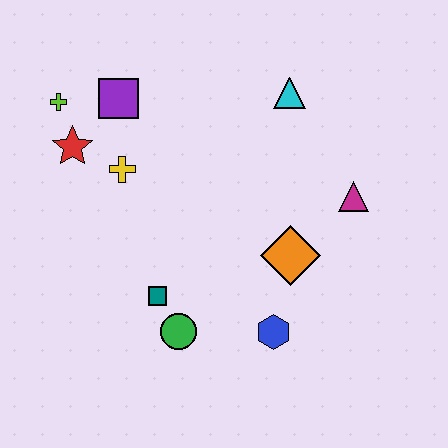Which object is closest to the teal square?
The green circle is closest to the teal square.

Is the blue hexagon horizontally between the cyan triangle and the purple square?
Yes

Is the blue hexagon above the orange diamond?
No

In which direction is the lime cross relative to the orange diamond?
The lime cross is to the left of the orange diamond.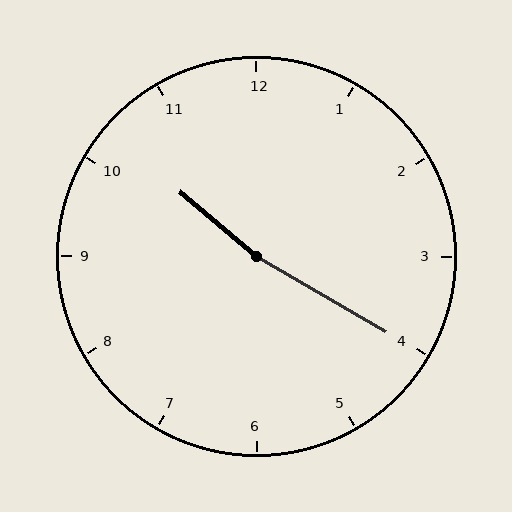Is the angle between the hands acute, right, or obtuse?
It is obtuse.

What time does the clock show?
10:20.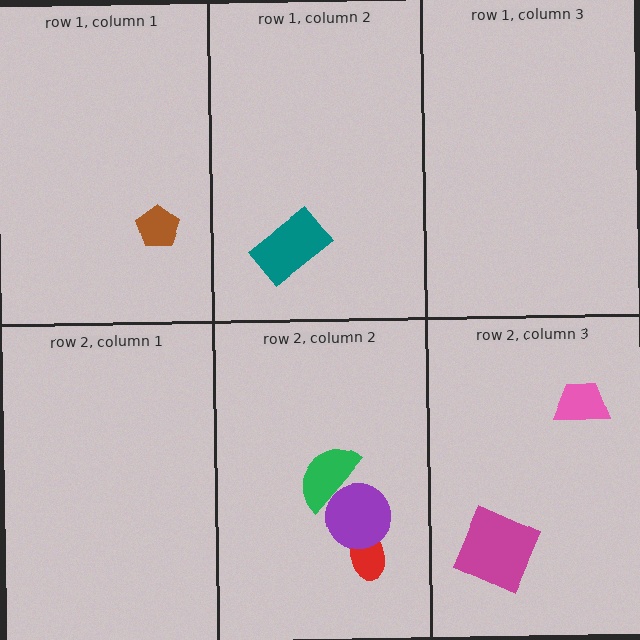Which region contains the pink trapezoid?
The row 2, column 3 region.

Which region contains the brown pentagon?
The row 1, column 1 region.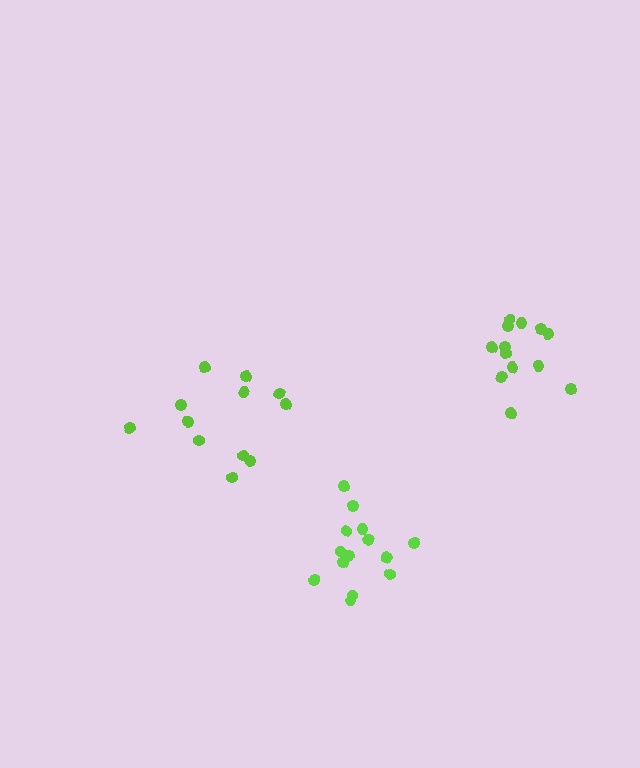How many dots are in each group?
Group 1: 12 dots, Group 2: 13 dots, Group 3: 14 dots (39 total).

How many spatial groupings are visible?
There are 3 spatial groupings.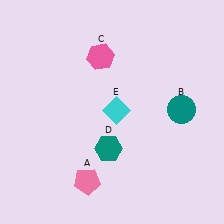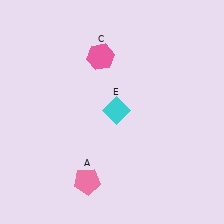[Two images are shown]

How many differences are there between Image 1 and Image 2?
There are 2 differences between the two images.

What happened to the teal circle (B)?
The teal circle (B) was removed in Image 2. It was in the top-right area of Image 1.